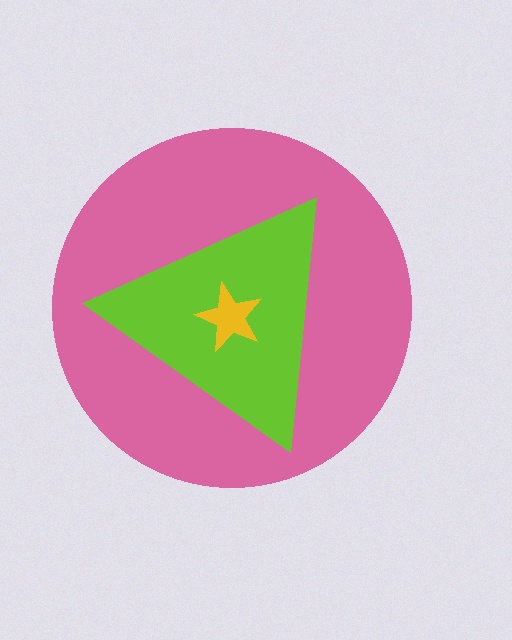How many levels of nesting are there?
3.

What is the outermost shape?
The pink circle.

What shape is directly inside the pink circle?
The lime triangle.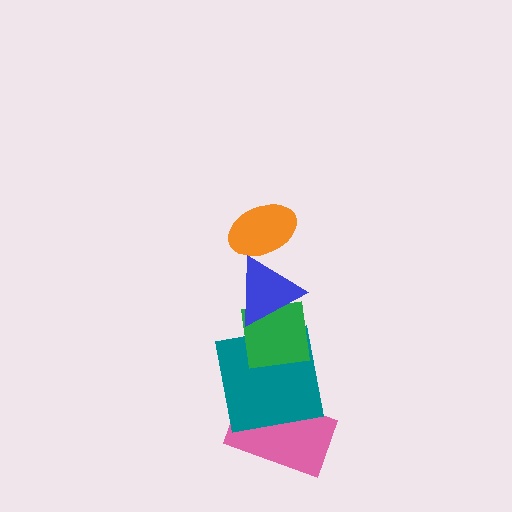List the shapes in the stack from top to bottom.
From top to bottom: the orange ellipse, the blue triangle, the green square, the teal square, the pink rectangle.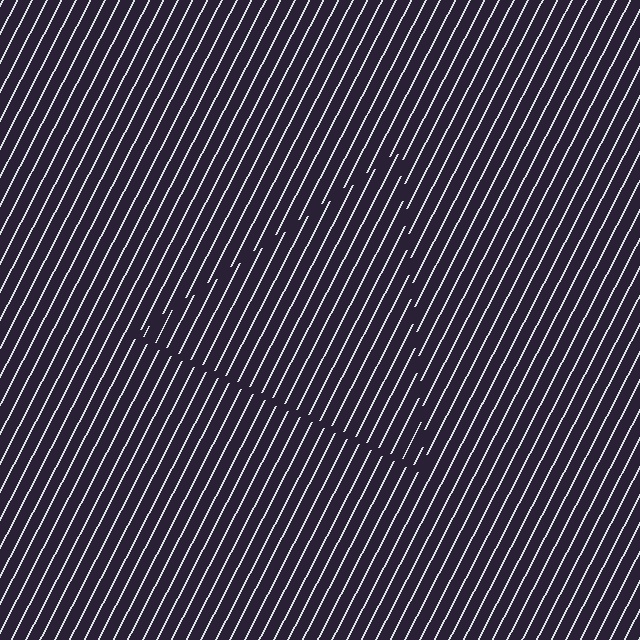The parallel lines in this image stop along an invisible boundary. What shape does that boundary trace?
An illusory triangle. The interior of the shape contains the same grating, shifted by half a period — the contour is defined by the phase discontinuity where line-ends from the inner and outer gratings abut.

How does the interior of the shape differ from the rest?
The interior of the shape contains the same grating, shifted by half a period — the contour is defined by the phase discontinuity where line-ends from the inner and outer gratings abut.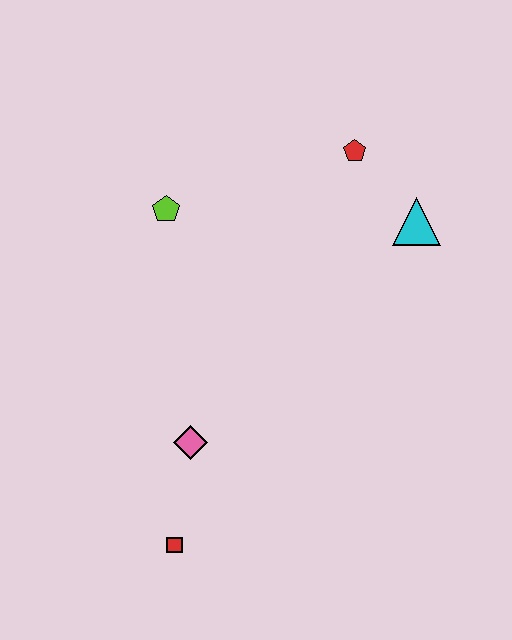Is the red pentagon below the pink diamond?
No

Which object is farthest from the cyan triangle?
The red square is farthest from the cyan triangle.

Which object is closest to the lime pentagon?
The red pentagon is closest to the lime pentagon.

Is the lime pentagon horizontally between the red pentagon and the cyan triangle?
No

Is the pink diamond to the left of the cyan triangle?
Yes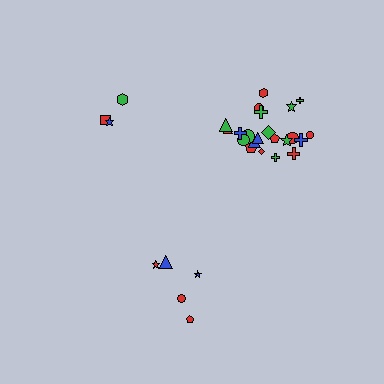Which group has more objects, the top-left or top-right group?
The top-right group.